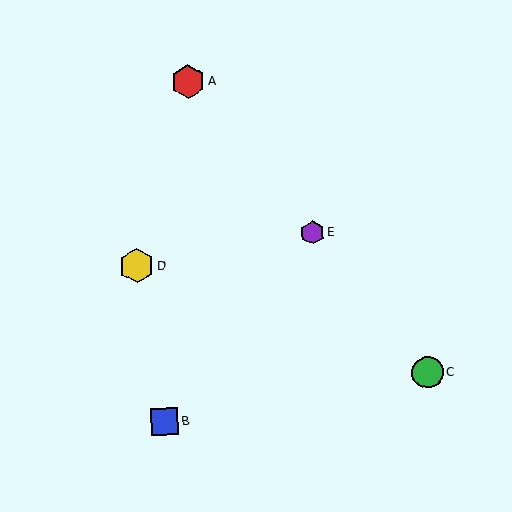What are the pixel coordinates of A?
Object A is at (188, 82).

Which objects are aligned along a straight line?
Objects A, C, E are aligned along a straight line.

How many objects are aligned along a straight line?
3 objects (A, C, E) are aligned along a straight line.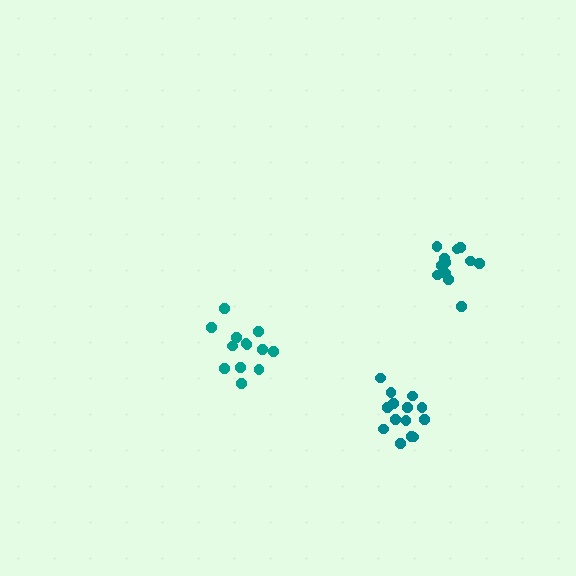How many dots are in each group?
Group 1: 12 dots, Group 2: 13 dots, Group 3: 14 dots (39 total).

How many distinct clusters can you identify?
There are 3 distinct clusters.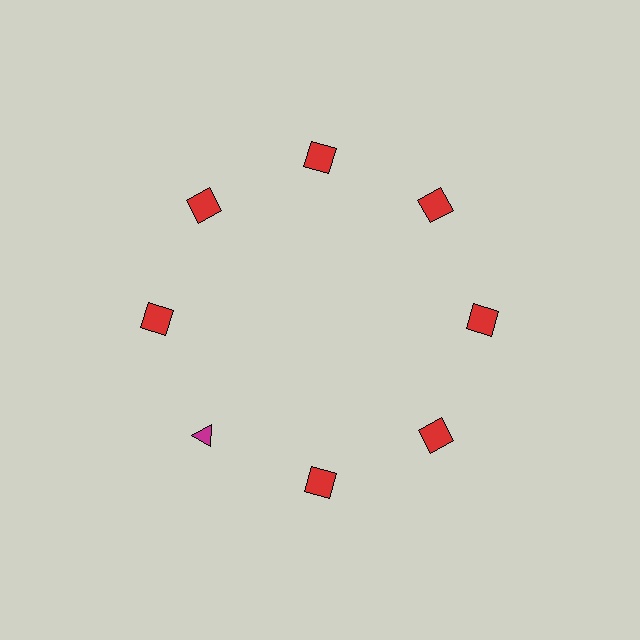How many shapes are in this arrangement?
There are 8 shapes arranged in a ring pattern.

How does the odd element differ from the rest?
It differs in both color (magenta instead of red) and shape (triangle instead of square).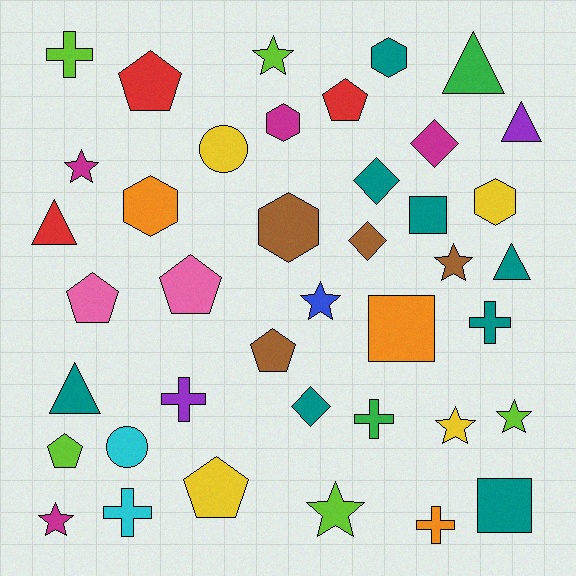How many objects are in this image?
There are 40 objects.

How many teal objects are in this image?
There are 8 teal objects.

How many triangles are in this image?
There are 5 triangles.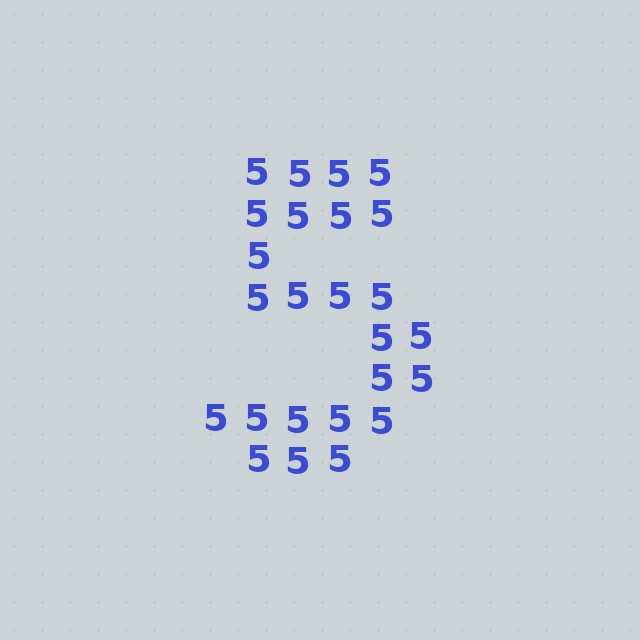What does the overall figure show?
The overall figure shows the digit 5.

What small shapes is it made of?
It is made of small digit 5's.